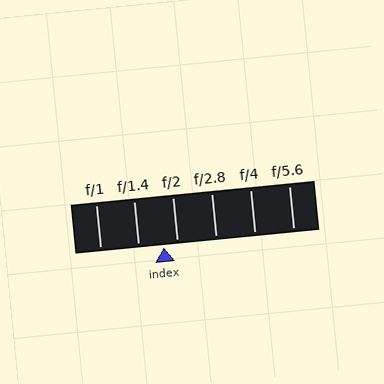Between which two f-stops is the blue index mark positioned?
The index mark is between f/1.4 and f/2.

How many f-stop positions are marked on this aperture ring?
There are 6 f-stop positions marked.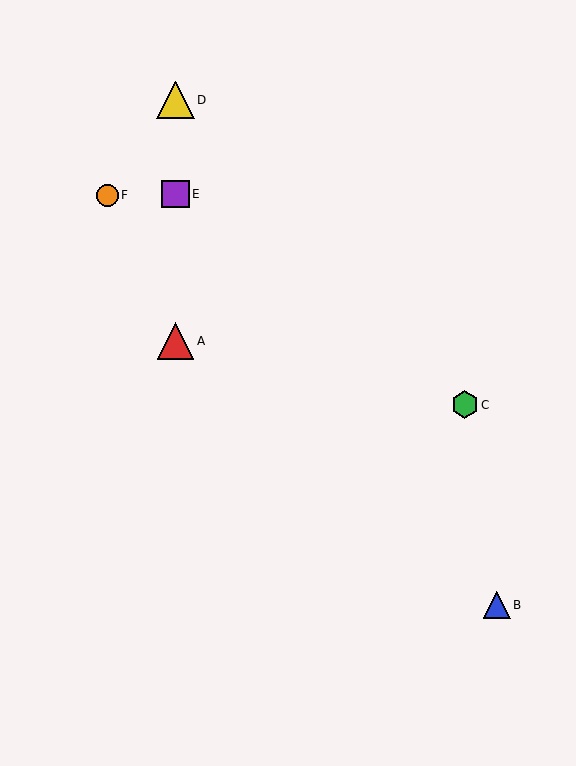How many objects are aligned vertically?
3 objects (A, D, E) are aligned vertically.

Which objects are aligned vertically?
Objects A, D, E are aligned vertically.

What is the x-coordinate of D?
Object D is at x≈175.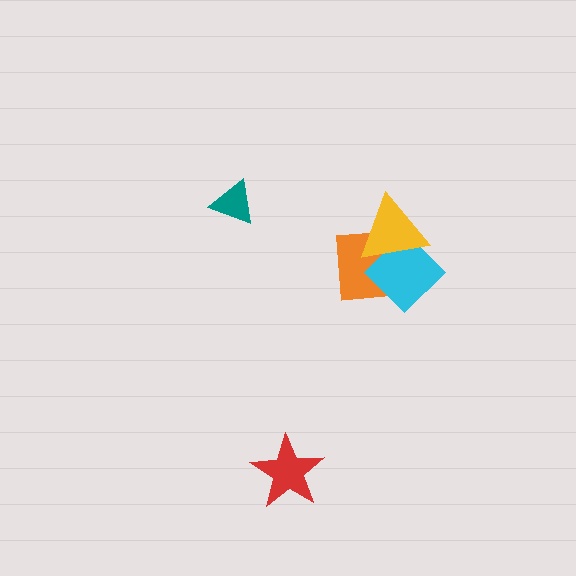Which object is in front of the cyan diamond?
The yellow triangle is in front of the cyan diamond.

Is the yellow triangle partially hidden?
No, no other shape covers it.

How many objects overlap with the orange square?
2 objects overlap with the orange square.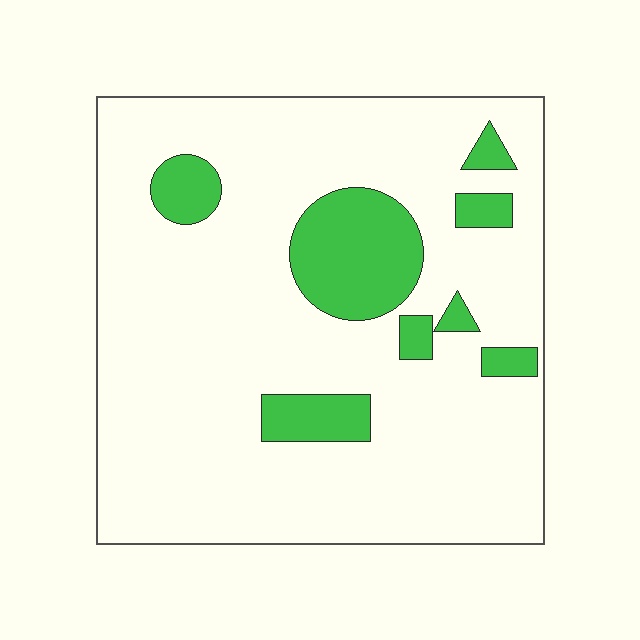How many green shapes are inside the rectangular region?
8.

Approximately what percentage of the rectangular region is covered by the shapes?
Approximately 15%.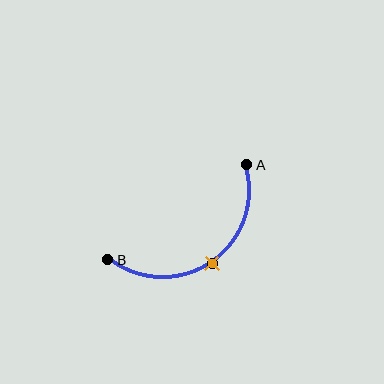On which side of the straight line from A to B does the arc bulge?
The arc bulges below and to the right of the straight line connecting A and B.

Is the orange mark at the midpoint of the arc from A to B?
Yes. The orange mark lies on the arc at equal arc-length from both A and B — it is the arc midpoint.